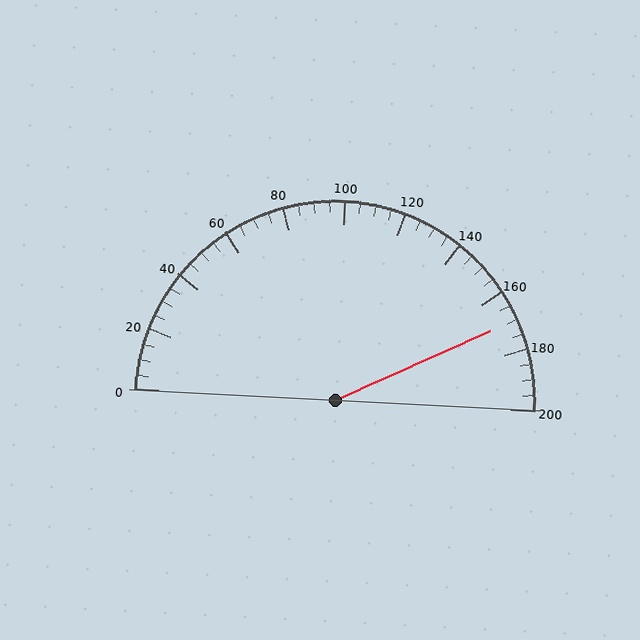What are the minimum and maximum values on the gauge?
The gauge ranges from 0 to 200.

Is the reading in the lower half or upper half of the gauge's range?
The reading is in the upper half of the range (0 to 200).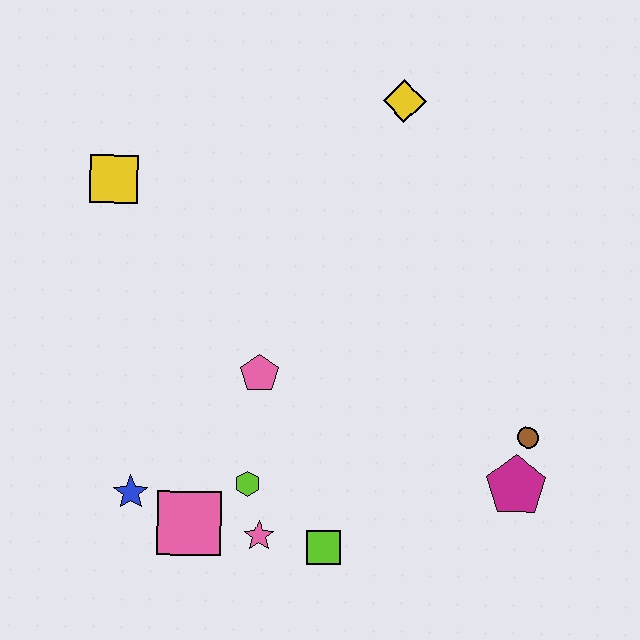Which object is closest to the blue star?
The pink square is closest to the blue star.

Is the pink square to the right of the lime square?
No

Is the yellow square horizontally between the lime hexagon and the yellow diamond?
No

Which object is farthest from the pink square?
The yellow diamond is farthest from the pink square.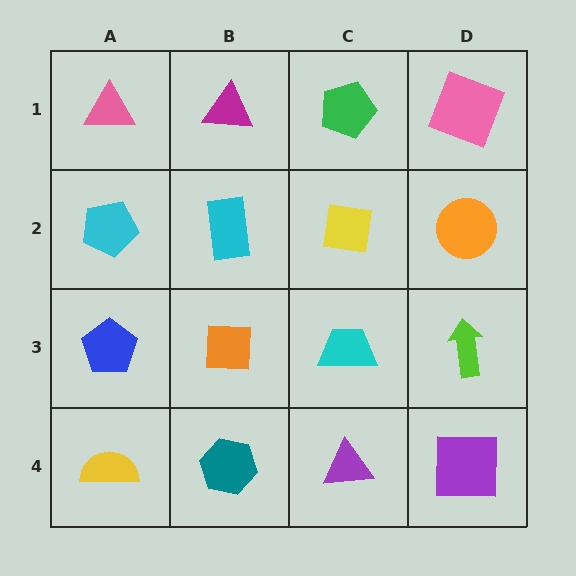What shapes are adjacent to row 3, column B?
A cyan rectangle (row 2, column B), a teal hexagon (row 4, column B), a blue pentagon (row 3, column A), a cyan trapezoid (row 3, column C).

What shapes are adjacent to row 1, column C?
A yellow square (row 2, column C), a magenta triangle (row 1, column B), a pink square (row 1, column D).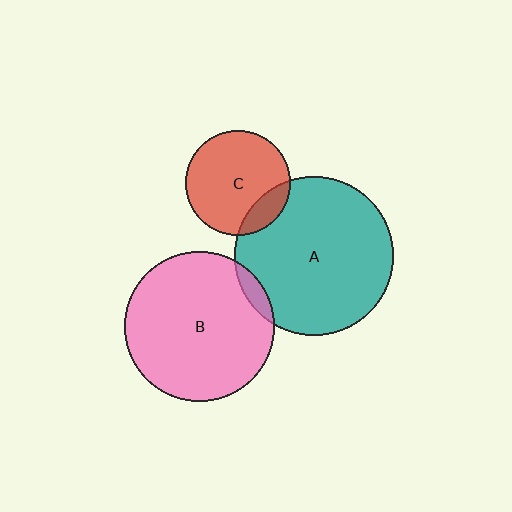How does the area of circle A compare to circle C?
Approximately 2.3 times.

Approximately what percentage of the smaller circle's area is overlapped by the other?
Approximately 15%.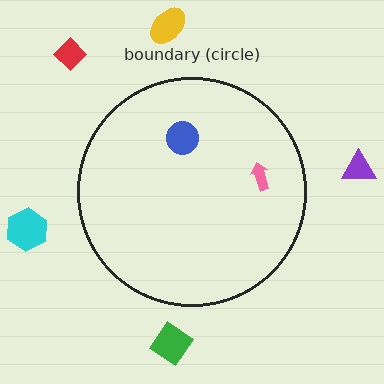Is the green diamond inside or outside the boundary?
Outside.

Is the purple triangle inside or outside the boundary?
Outside.